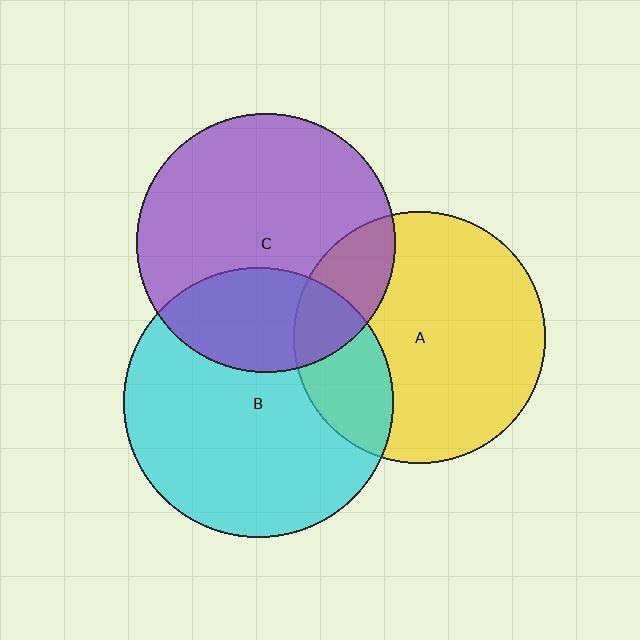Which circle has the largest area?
Circle B (cyan).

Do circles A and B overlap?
Yes.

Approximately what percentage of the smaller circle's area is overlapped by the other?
Approximately 25%.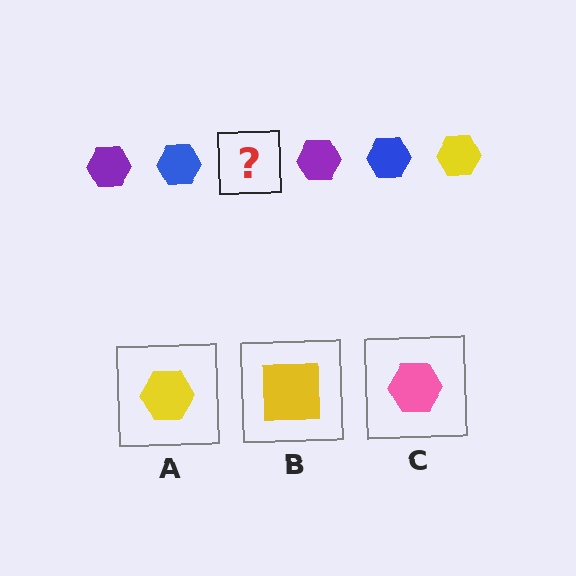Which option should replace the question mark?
Option A.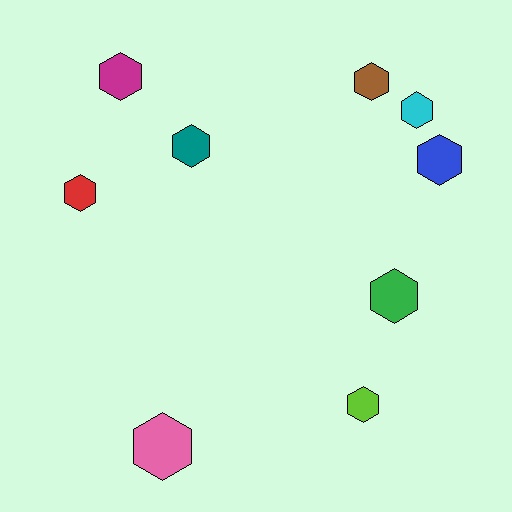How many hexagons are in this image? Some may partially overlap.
There are 9 hexagons.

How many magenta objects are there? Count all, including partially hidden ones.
There is 1 magenta object.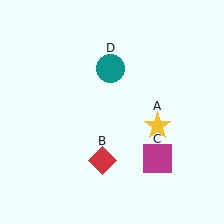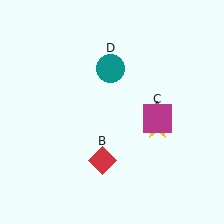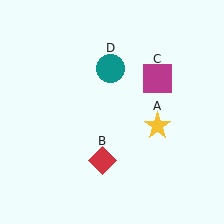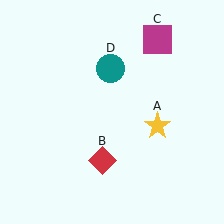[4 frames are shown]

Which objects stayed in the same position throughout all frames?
Yellow star (object A) and red diamond (object B) and teal circle (object D) remained stationary.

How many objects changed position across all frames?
1 object changed position: magenta square (object C).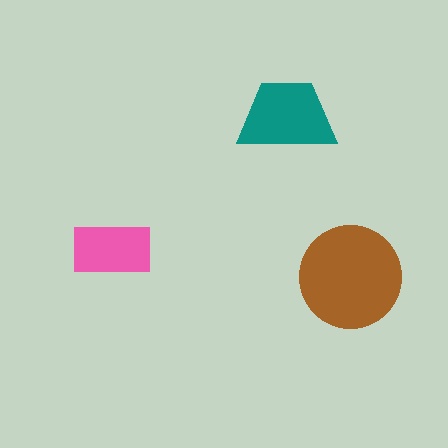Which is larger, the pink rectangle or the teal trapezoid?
The teal trapezoid.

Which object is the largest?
The brown circle.